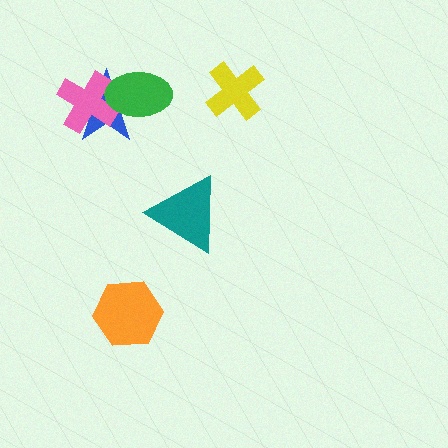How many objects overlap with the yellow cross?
0 objects overlap with the yellow cross.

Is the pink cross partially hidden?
Yes, it is partially covered by another shape.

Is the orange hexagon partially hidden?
No, no other shape covers it.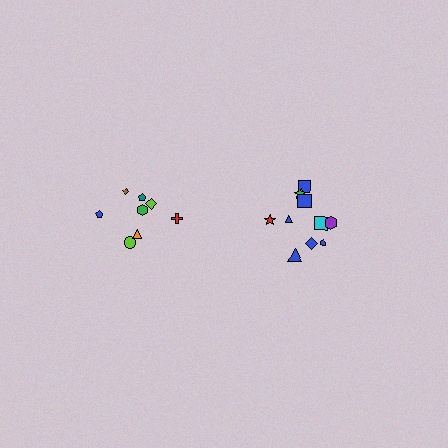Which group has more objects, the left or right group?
The right group.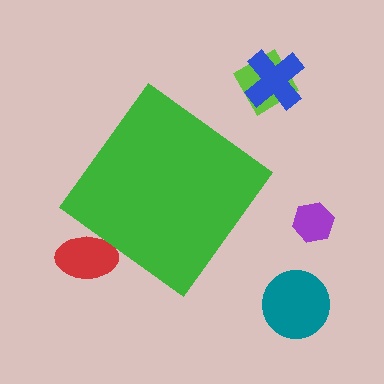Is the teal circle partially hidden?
No, the teal circle is fully visible.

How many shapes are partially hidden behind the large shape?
1 shape is partially hidden.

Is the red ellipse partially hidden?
Yes, the red ellipse is partially hidden behind the green diamond.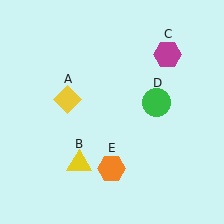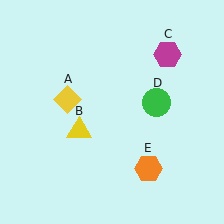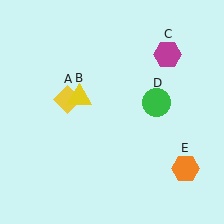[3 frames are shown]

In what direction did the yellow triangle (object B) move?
The yellow triangle (object B) moved up.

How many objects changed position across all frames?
2 objects changed position: yellow triangle (object B), orange hexagon (object E).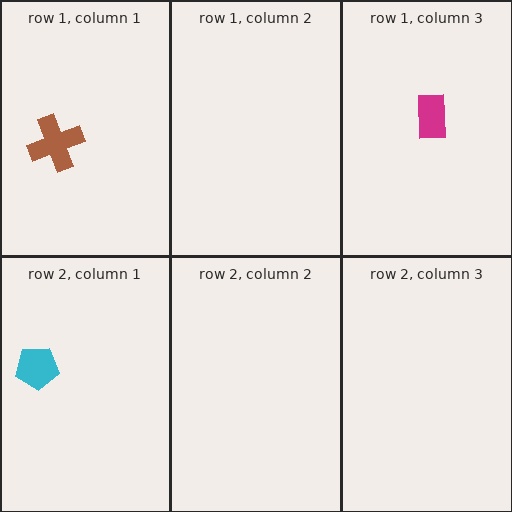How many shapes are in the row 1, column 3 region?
1.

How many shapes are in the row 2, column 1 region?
1.